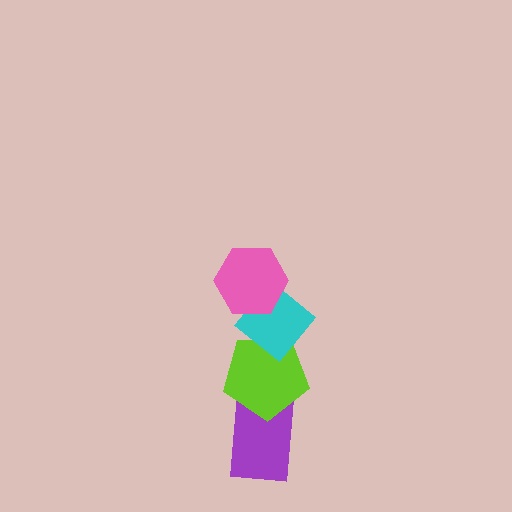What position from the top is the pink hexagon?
The pink hexagon is 1st from the top.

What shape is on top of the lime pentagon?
The cyan diamond is on top of the lime pentagon.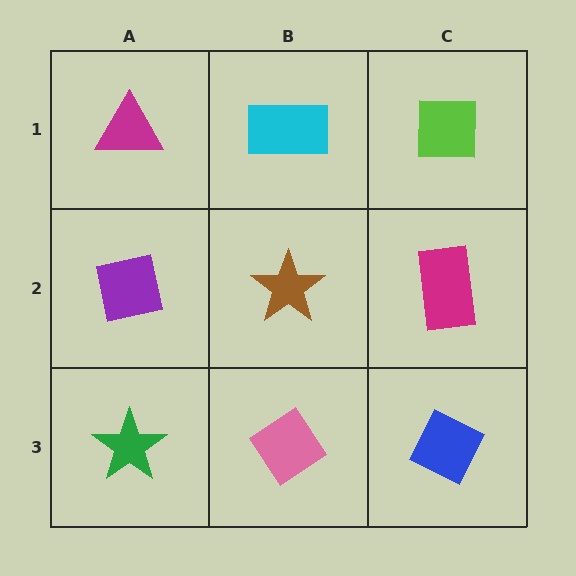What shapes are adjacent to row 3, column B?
A brown star (row 2, column B), a green star (row 3, column A), a blue diamond (row 3, column C).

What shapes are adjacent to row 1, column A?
A purple square (row 2, column A), a cyan rectangle (row 1, column B).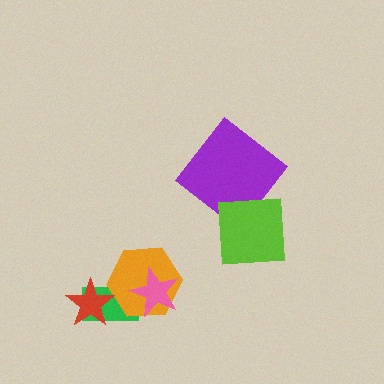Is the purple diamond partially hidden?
Yes, it is partially covered by another shape.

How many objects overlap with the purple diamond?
1 object overlaps with the purple diamond.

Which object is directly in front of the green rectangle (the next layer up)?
The orange hexagon is directly in front of the green rectangle.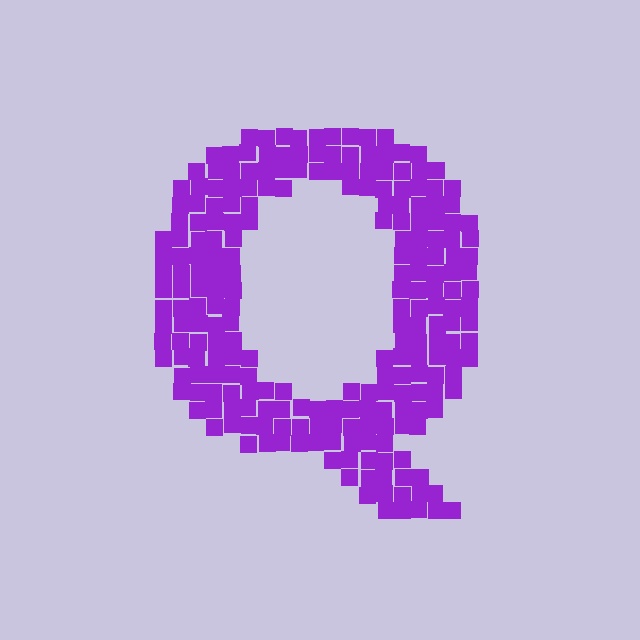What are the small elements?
The small elements are squares.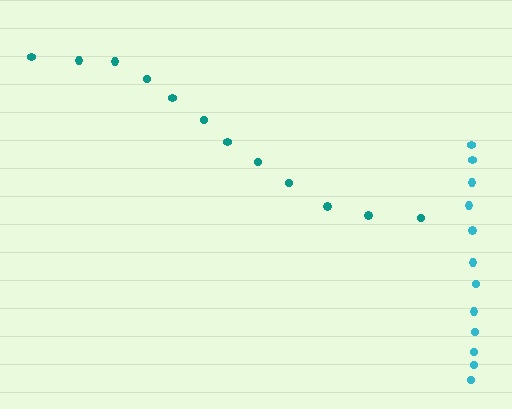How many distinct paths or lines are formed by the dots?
There are 2 distinct paths.